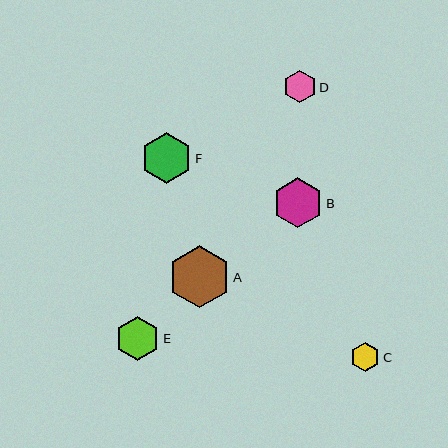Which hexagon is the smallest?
Hexagon C is the smallest with a size of approximately 30 pixels.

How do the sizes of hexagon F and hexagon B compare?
Hexagon F and hexagon B are approximately the same size.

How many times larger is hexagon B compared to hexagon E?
Hexagon B is approximately 1.1 times the size of hexagon E.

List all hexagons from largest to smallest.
From largest to smallest: A, F, B, E, D, C.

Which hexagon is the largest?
Hexagon A is the largest with a size of approximately 62 pixels.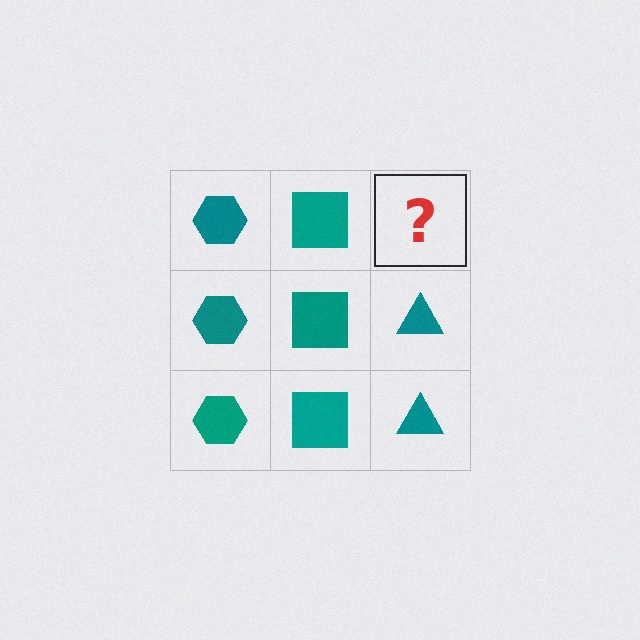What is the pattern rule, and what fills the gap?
The rule is that each column has a consistent shape. The gap should be filled with a teal triangle.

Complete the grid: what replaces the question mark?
The question mark should be replaced with a teal triangle.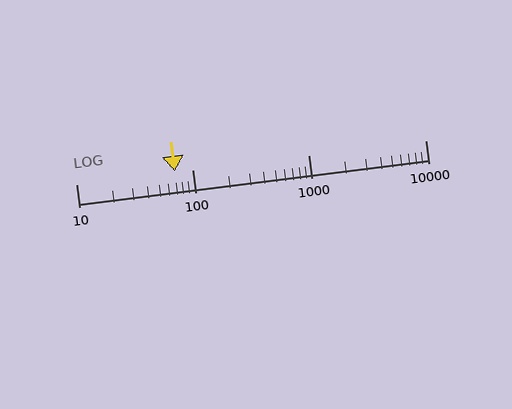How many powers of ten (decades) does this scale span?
The scale spans 3 decades, from 10 to 10000.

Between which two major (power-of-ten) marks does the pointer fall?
The pointer is between 10 and 100.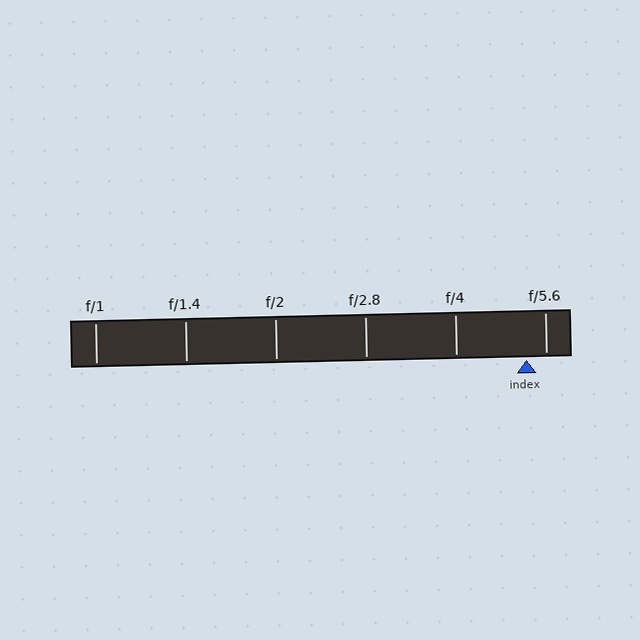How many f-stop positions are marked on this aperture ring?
There are 6 f-stop positions marked.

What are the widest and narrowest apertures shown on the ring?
The widest aperture shown is f/1 and the narrowest is f/5.6.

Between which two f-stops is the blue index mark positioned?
The index mark is between f/4 and f/5.6.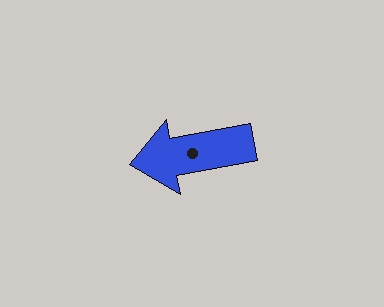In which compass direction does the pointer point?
West.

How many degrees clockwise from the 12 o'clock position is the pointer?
Approximately 260 degrees.